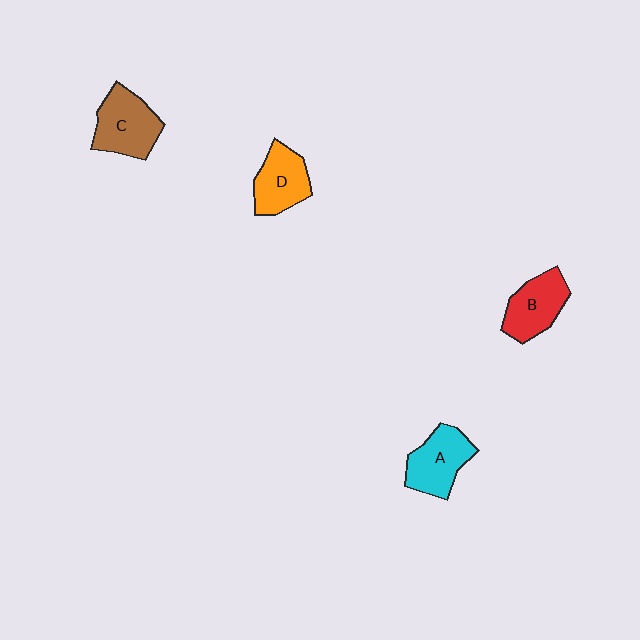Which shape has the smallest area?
Shape D (orange).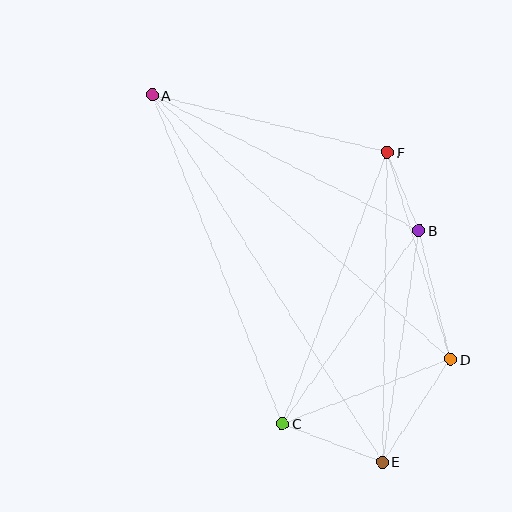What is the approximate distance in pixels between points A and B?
The distance between A and B is approximately 299 pixels.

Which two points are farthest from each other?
Points A and E are farthest from each other.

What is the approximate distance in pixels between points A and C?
The distance between A and C is approximately 354 pixels.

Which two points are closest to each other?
Points B and F are closest to each other.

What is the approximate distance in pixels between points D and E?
The distance between D and E is approximately 123 pixels.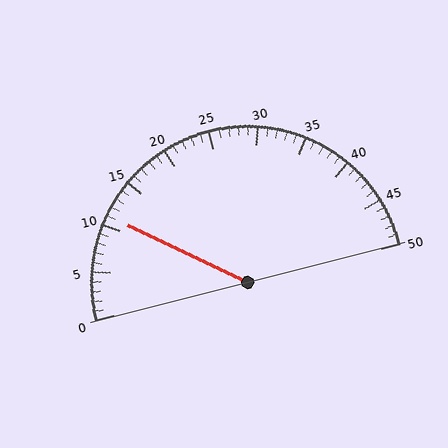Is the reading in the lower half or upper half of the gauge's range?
The reading is in the lower half of the range (0 to 50).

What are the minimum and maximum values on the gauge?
The gauge ranges from 0 to 50.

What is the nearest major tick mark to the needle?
The nearest major tick mark is 10.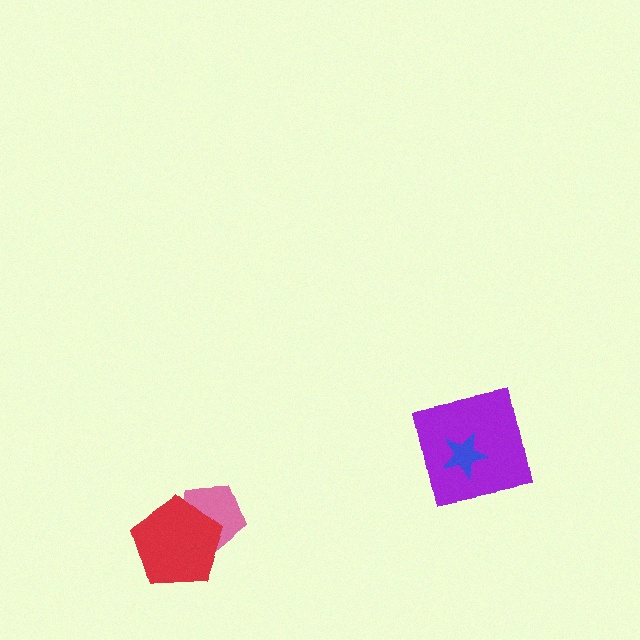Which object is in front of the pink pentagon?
The red pentagon is in front of the pink pentagon.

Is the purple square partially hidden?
Yes, it is partially covered by another shape.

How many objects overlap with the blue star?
1 object overlaps with the blue star.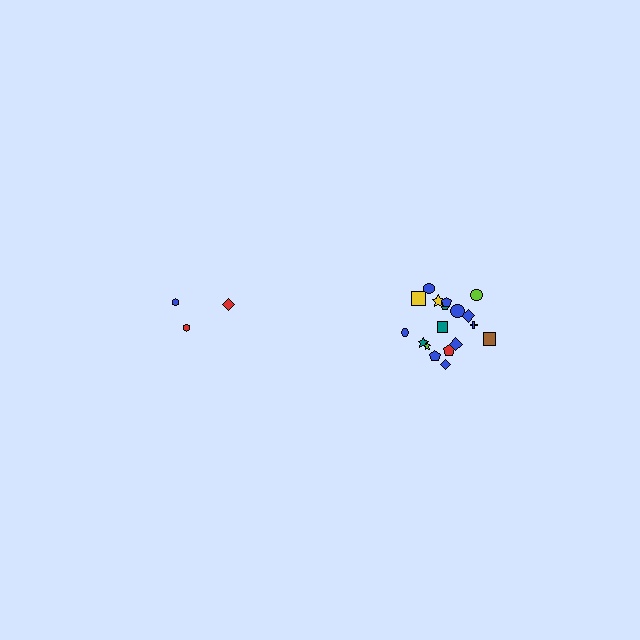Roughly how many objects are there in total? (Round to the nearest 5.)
Roughly 20 objects in total.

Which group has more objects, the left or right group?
The right group.